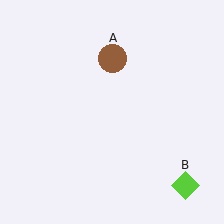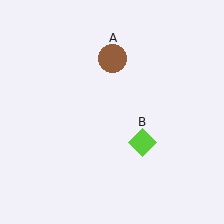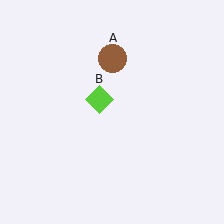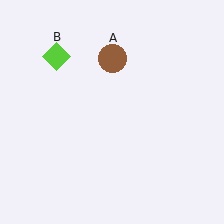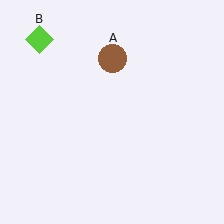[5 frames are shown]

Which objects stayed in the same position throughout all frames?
Brown circle (object A) remained stationary.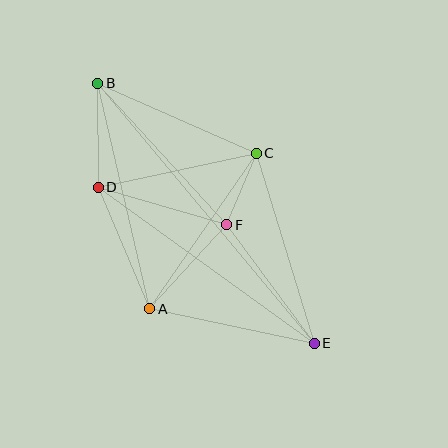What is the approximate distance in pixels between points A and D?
The distance between A and D is approximately 132 pixels.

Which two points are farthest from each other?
Points B and E are farthest from each other.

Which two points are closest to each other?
Points C and F are closest to each other.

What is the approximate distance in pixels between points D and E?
The distance between D and E is approximately 267 pixels.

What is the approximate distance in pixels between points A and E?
The distance between A and E is approximately 168 pixels.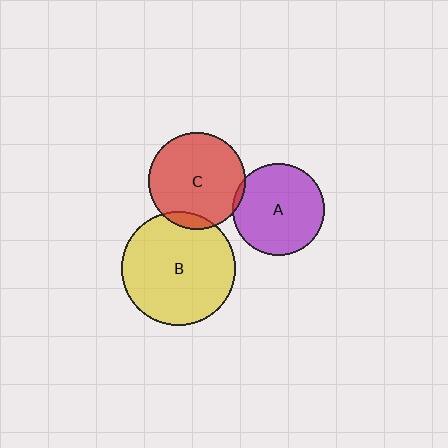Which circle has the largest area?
Circle B (yellow).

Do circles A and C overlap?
Yes.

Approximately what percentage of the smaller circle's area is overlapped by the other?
Approximately 5%.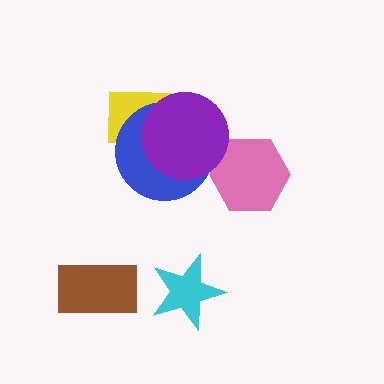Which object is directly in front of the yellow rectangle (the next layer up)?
The blue circle is directly in front of the yellow rectangle.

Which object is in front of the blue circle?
The purple circle is in front of the blue circle.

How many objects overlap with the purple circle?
3 objects overlap with the purple circle.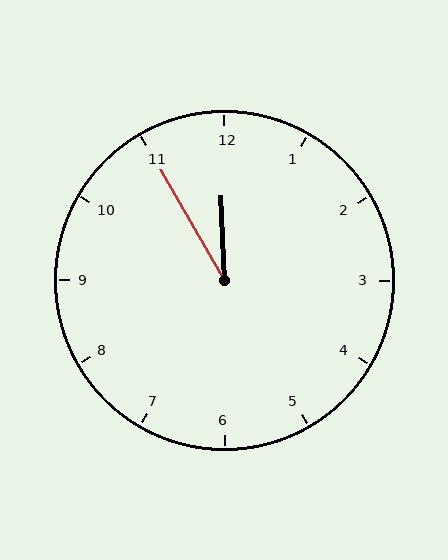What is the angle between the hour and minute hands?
Approximately 28 degrees.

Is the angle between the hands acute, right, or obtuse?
It is acute.